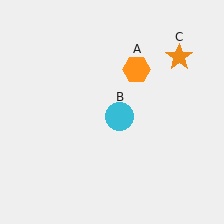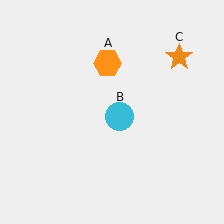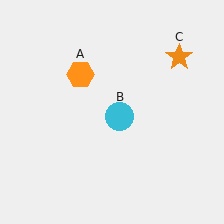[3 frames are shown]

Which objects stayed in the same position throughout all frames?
Cyan circle (object B) and orange star (object C) remained stationary.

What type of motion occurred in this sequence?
The orange hexagon (object A) rotated counterclockwise around the center of the scene.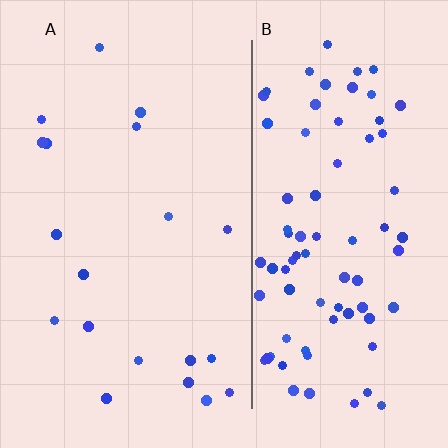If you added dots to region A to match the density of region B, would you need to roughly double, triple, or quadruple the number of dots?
Approximately quadruple.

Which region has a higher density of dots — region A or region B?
B (the right).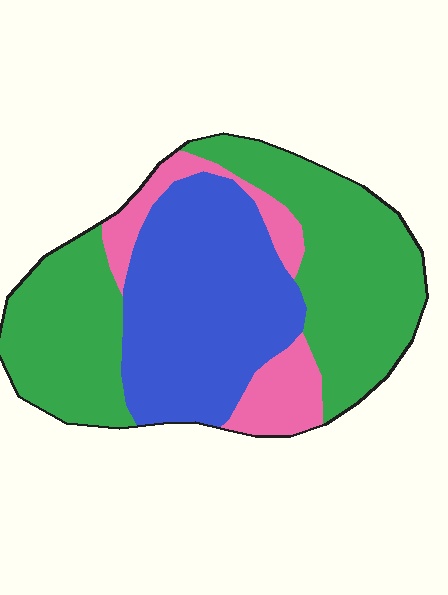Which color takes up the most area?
Green, at roughly 50%.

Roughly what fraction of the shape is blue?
Blue covers about 35% of the shape.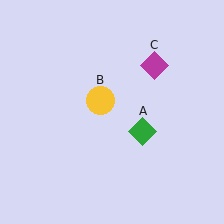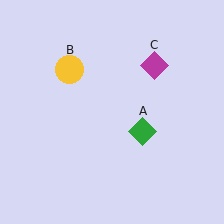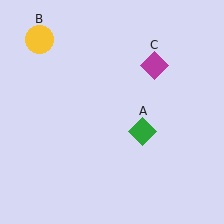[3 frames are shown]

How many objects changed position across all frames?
1 object changed position: yellow circle (object B).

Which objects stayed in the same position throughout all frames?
Green diamond (object A) and magenta diamond (object C) remained stationary.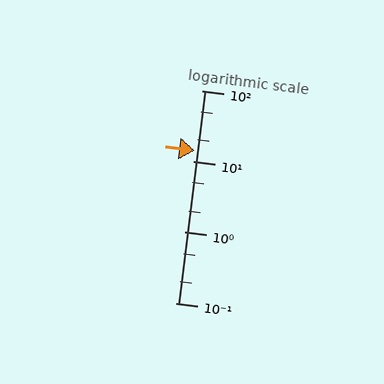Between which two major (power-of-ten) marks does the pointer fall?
The pointer is between 10 and 100.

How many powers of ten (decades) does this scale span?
The scale spans 3 decades, from 0.1 to 100.